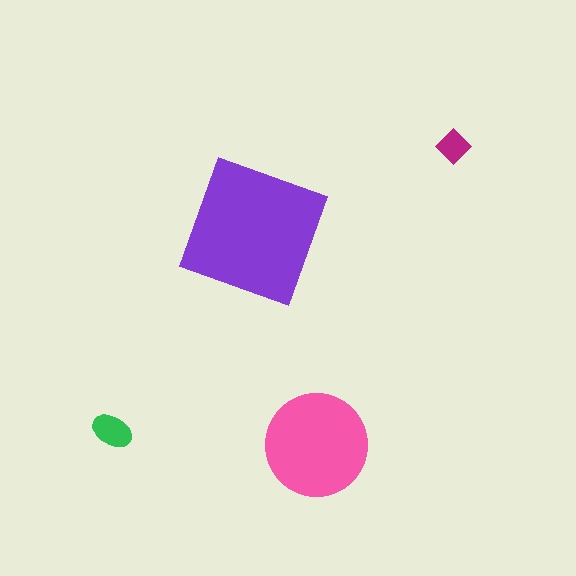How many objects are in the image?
There are 4 objects in the image.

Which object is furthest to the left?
The green ellipse is leftmost.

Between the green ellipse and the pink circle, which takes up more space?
The pink circle.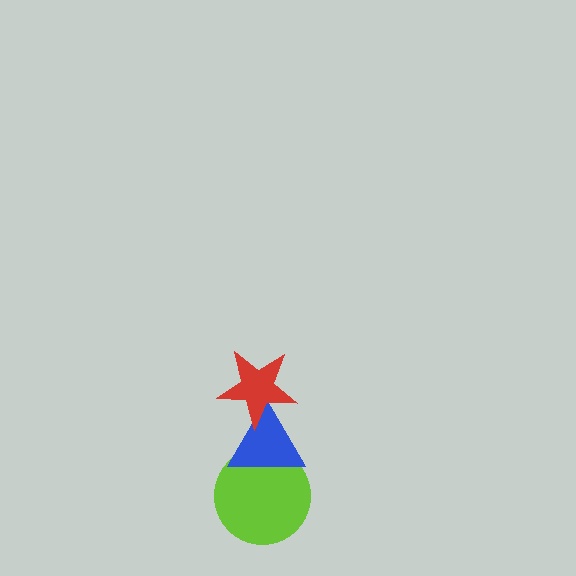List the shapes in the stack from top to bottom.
From top to bottom: the red star, the blue triangle, the lime circle.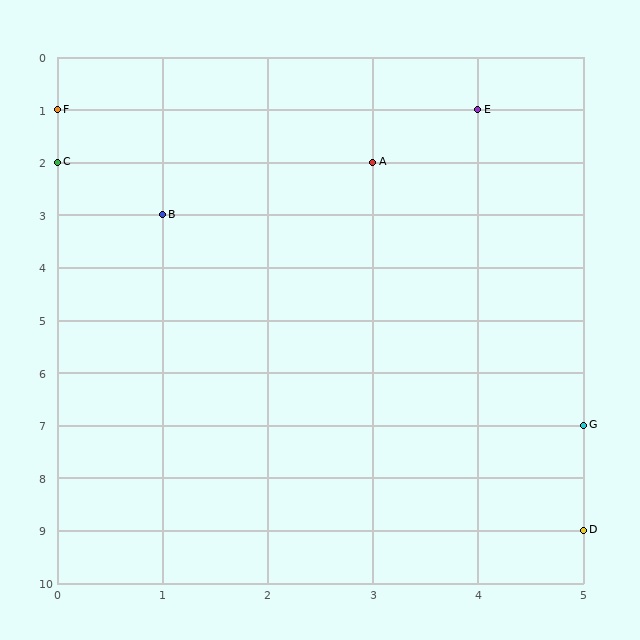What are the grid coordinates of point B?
Point B is at grid coordinates (1, 3).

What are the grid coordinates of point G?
Point G is at grid coordinates (5, 7).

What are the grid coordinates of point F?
Point F is at grid coordinates (0, 1).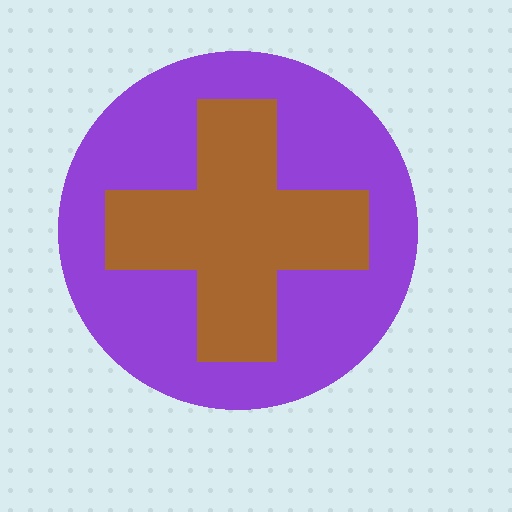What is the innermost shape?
The brown cross.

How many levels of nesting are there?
2.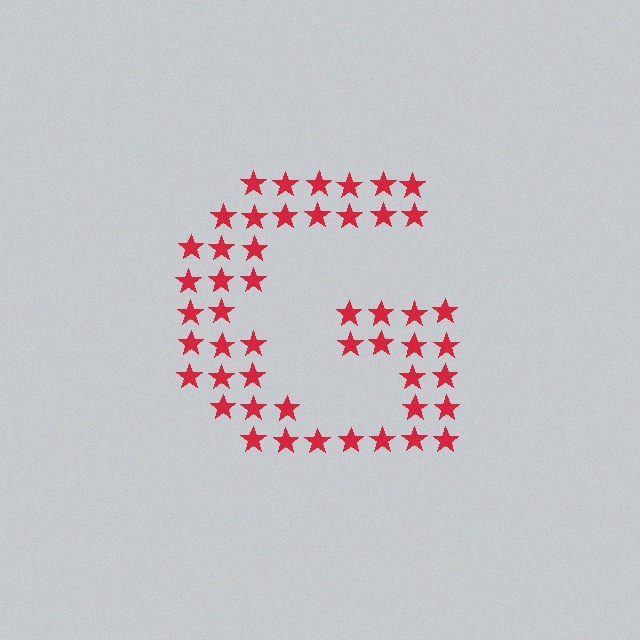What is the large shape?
The large shape is the letter G.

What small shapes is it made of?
It is made of small stars.